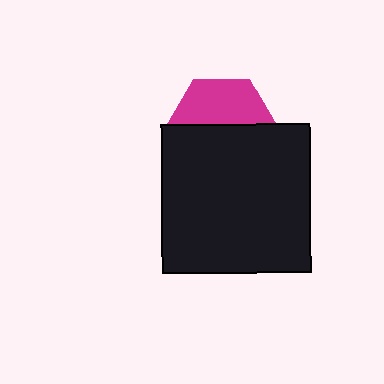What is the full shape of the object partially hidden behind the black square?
The partially hidden object is a magenta hexagon.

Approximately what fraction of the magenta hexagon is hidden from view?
Roughly 55% of the magenta hexagon is hidden behind the black square.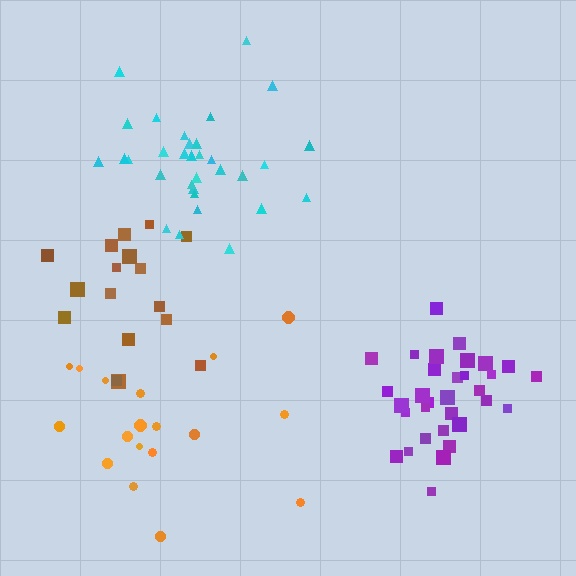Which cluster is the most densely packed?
Purple.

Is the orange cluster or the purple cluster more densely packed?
Purple.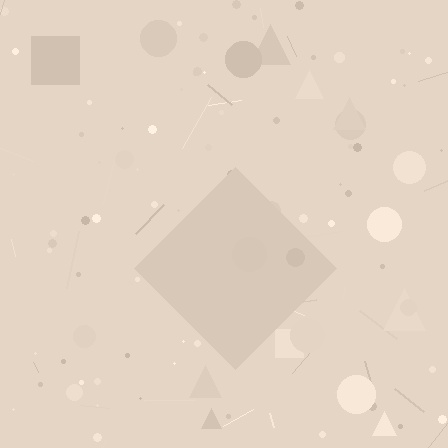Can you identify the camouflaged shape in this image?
The camouflaged shape is a diamond.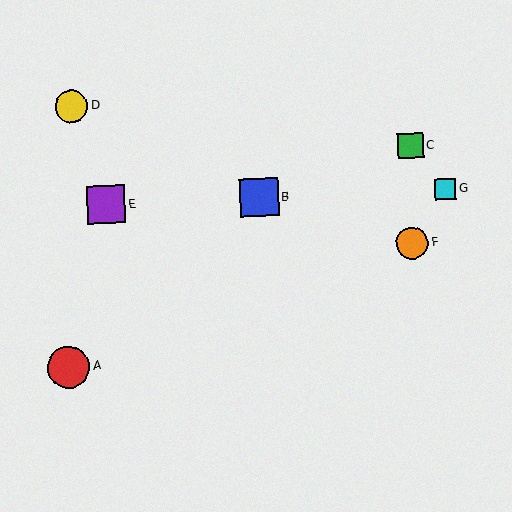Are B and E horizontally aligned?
Yes, both are at y≈198.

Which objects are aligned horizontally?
Objects B, E, G are aligned horizontally.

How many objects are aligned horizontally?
3 objects (B, E, G) are aligned horizontally.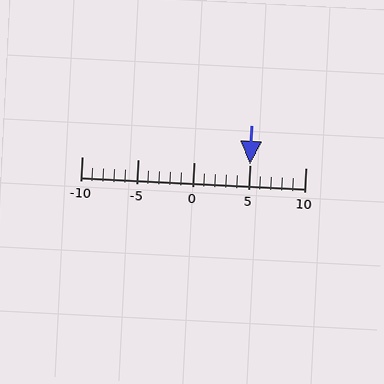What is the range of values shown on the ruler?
The ruler shows values from -10 to 10.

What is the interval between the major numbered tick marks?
The major tick marks are spaced 5 units apart.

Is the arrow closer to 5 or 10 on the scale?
The arrow is closer to 5.